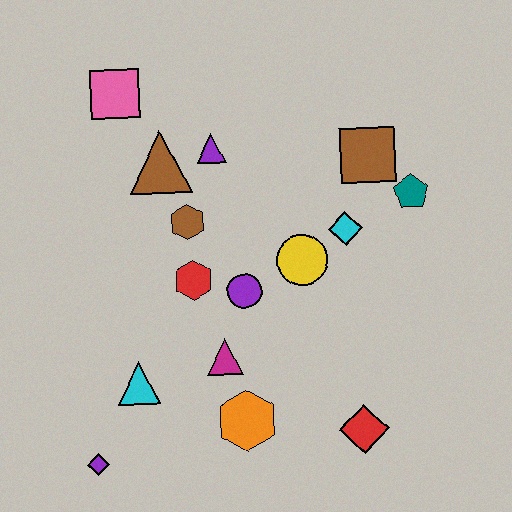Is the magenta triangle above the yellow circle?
No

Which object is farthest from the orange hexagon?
The pink square is farthest from the orange hexagon.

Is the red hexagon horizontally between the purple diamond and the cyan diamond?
Yes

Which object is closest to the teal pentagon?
The brown square is closest to the teal pentagon.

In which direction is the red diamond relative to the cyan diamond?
The red diamond is below the cyan diamond.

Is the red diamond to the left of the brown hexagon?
No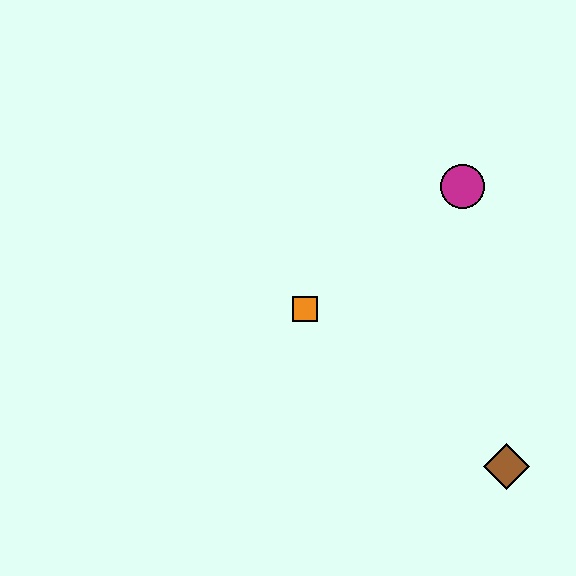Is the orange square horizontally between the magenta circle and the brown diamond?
No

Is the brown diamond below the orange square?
Yes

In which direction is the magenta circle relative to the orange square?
The magenta circle is to the right of the orange square.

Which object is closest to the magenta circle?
The orange square is closest to the magenta circle.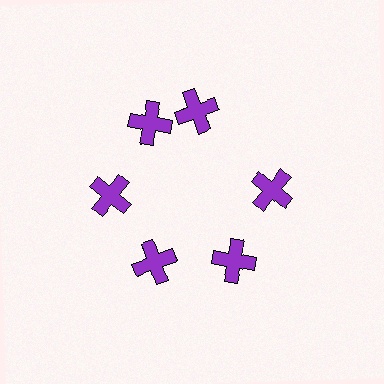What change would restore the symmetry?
The symmetry would be restored by rotating it back into even spacing with its neighbors so that all 6 crosses sit at equal angles and equal distance from the center.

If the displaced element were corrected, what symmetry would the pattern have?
It would have 6-fold rotational symmetry — the pattern would map onto itself every 60 degrees.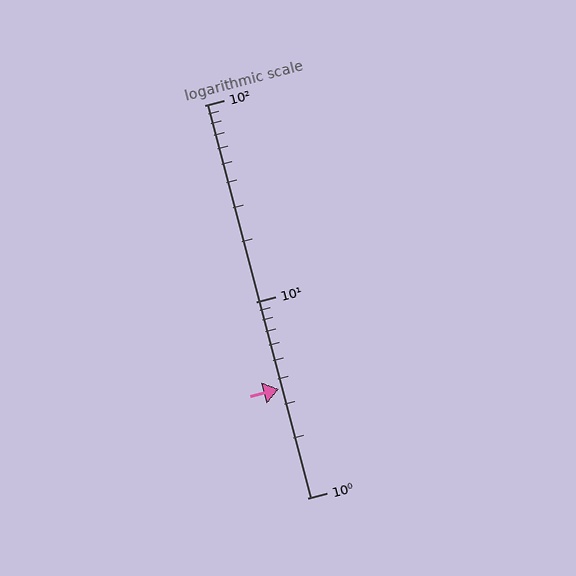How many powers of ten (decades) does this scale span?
The scale spans 2 decades, from 1 to 100.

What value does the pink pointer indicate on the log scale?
The pointer indicates approximately 3.6.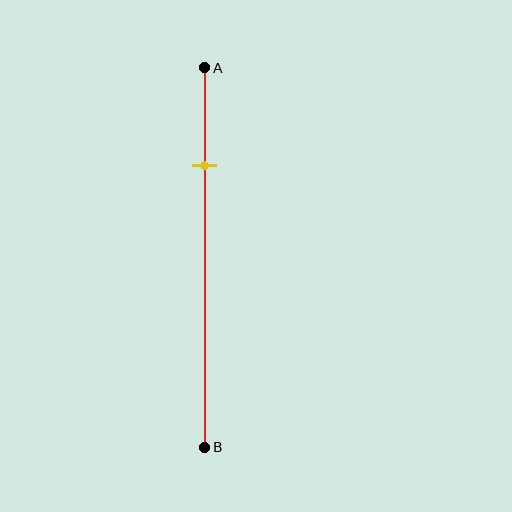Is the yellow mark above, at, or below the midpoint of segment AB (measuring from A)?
The yellow mark is above the midpoint of segment AB.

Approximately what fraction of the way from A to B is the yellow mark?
The yellow mark is approximately 25% of the way from A to B.